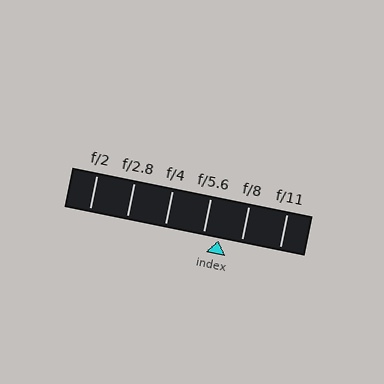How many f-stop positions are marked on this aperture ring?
There are 6 f-stop positions marked.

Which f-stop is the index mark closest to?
The index mark is closest to f/5.6.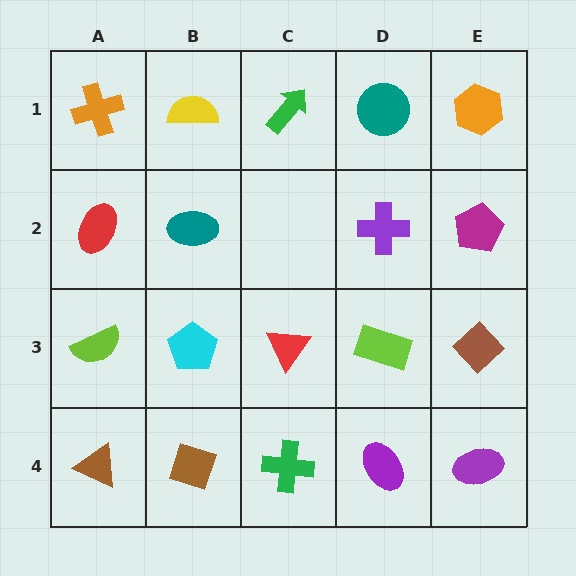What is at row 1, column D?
A teal circle.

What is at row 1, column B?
A yellow semicircle.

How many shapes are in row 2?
4 shapes.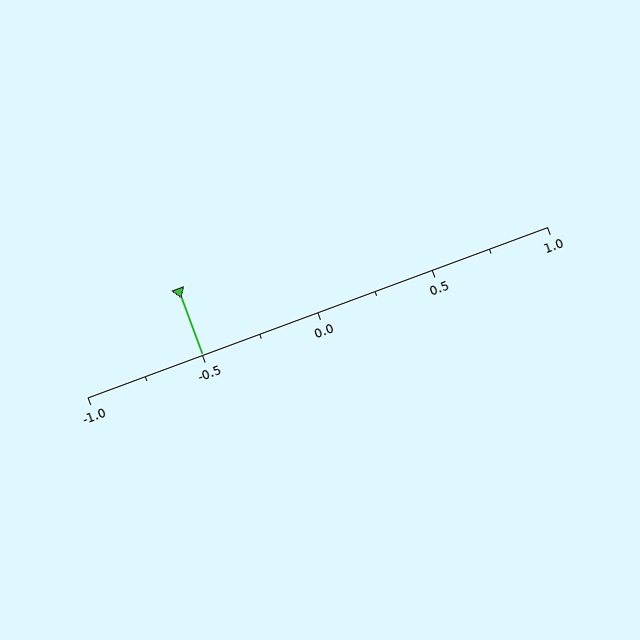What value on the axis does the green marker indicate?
The marker indicates approximately -0.5.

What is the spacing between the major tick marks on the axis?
The major ticks are spaced 0.5 apart.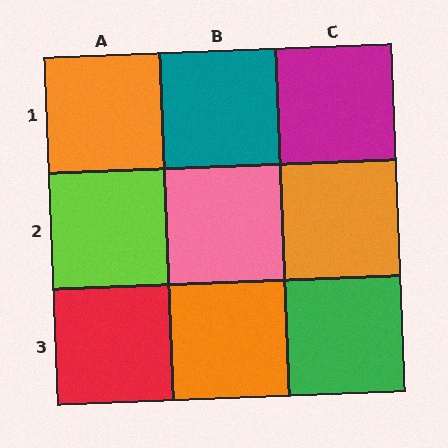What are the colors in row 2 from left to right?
Lime, pink, orange.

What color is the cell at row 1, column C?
Magenta.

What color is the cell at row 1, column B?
Teal.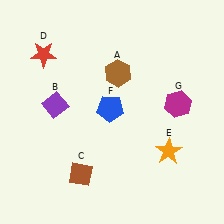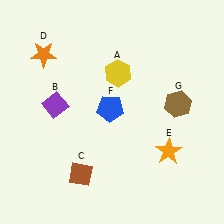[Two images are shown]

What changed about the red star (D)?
In Image 1, D is red. In Image 2, it changed to orange.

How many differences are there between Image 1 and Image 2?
There are 3 differences between the two images.